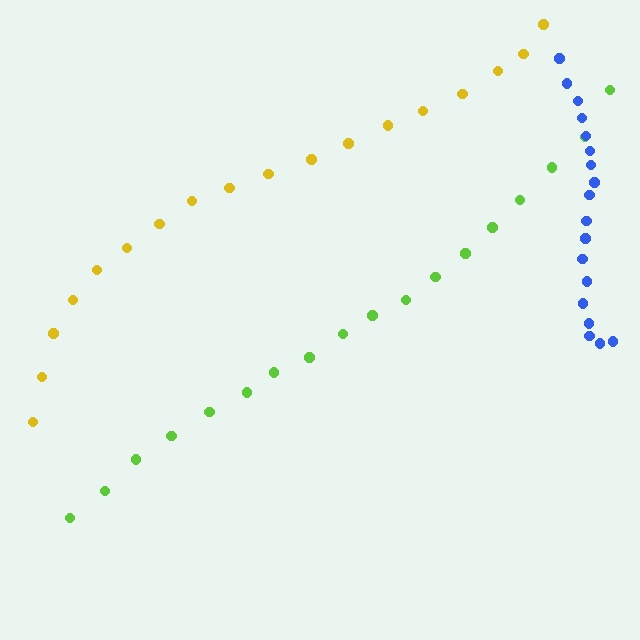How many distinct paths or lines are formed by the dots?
There are 3 distinct paths.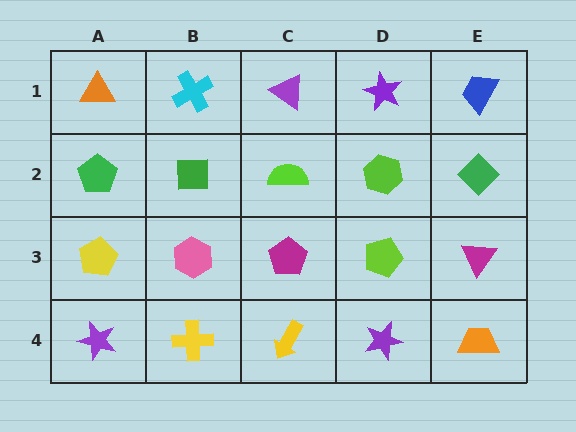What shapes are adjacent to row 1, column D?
A lime hexagon (row 2, column D), a purple triangle (row 1, column C), a blue trapezoid (row 1, column E).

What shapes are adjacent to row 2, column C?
A purple triangle (row 1, column C), a magenta pentagon (row 3, column C), a green square (row 2, column B), a lime hexagon (row 2, column D).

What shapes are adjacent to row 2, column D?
A purple star (row 1, column D), a lime pentagon (row 3, column D), a lime semicircle (row 2, column C), a green diamond (row 2, column E).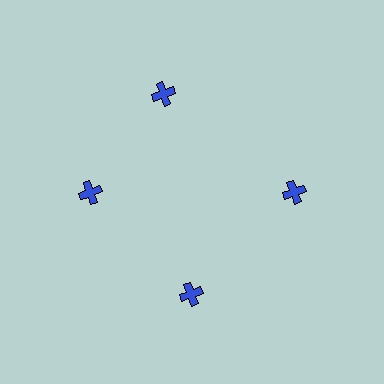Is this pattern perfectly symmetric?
No. The 4 blue crosses are arranged in a ring, but one element near the 12 o'clock position is rotated out of alignment along the ring, breaking the 4-fold rotational symmetry.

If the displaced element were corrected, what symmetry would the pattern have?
It would have 4-fold rotational symmetry — the pattern would map onto itself every 90 degrees.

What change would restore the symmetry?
The symmetry would be restored by rotating it back into even spacing with its neighbors so that all 4 crosses sit at equal angles and equal distance from the center.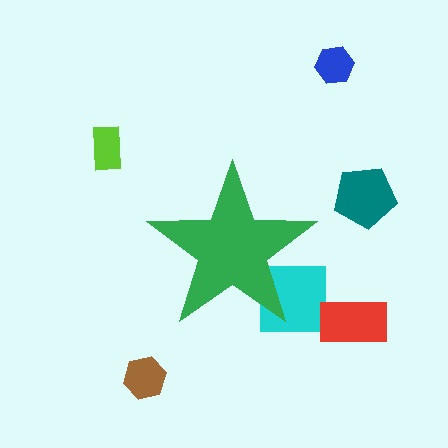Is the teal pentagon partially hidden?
No, the teal pentagon is fully visible.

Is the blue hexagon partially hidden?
No, the blue hexagon is fully visible.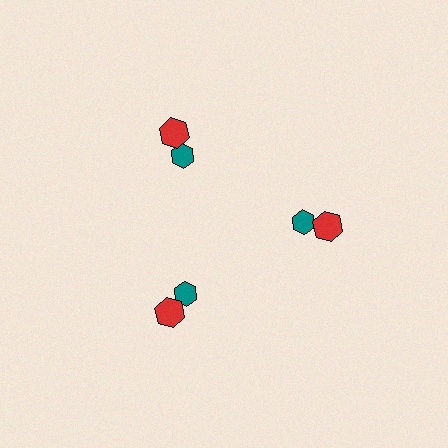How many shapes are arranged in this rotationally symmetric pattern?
There are 6 shapes, arranged in 3 groups of 2.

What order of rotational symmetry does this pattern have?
This pattern has 3-fold rotational symmetry.